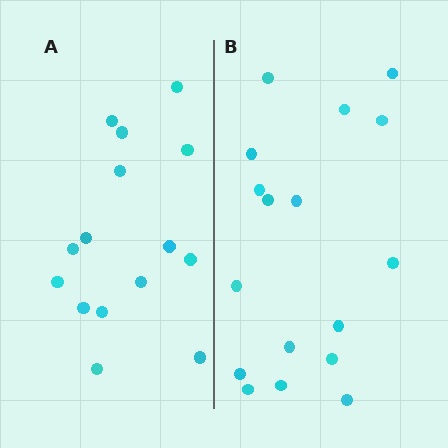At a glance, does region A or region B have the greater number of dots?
Region B (the right region) has more dots.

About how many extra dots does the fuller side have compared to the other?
Region B has just a few more — roughly 2 or 3 more dots than region A.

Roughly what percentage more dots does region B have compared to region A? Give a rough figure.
About 15% more.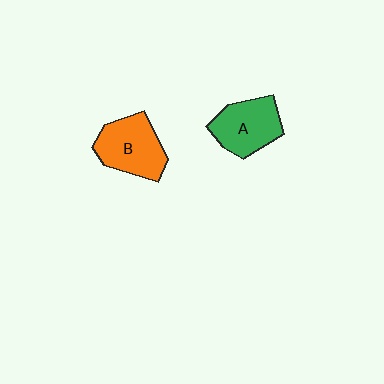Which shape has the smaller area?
Shape A (green).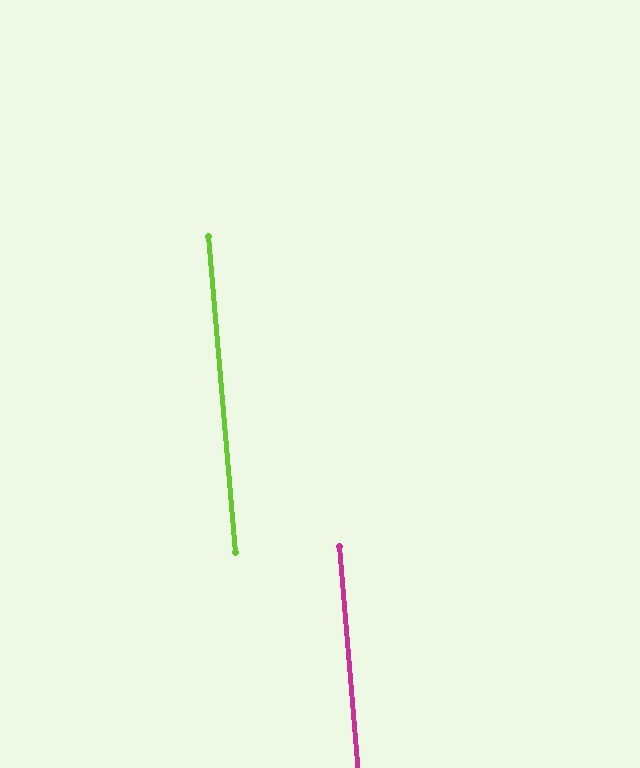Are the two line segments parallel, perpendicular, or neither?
Parallel — their directions differ by only 0.1°.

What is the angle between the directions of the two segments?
Approximately 0 degrees.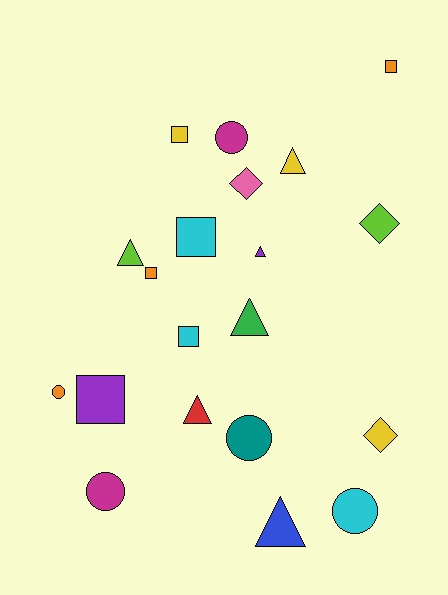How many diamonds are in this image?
There are 3 diamonds.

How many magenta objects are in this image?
There are 2 magenta objects.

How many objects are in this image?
There are 20 objects.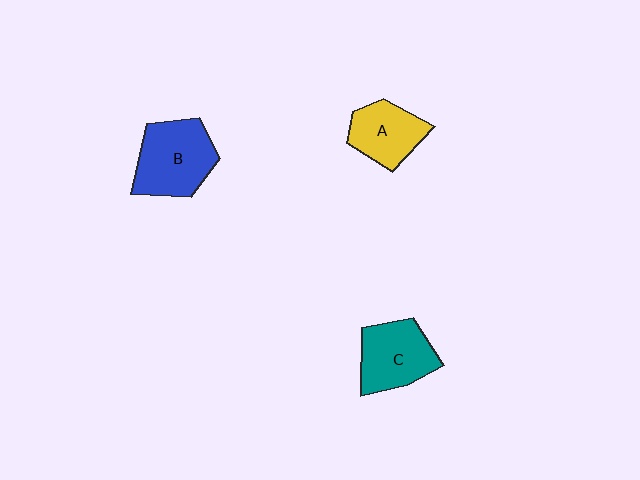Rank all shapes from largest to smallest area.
From largest to smallest: B (blue), C (teal), A (yellow).